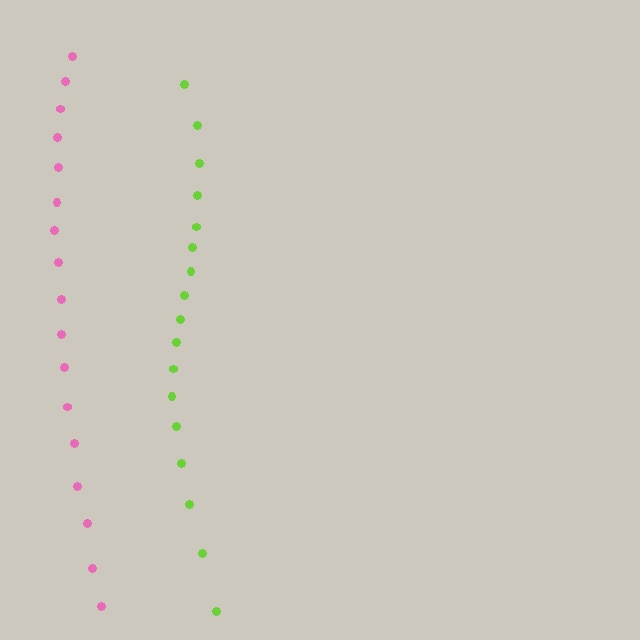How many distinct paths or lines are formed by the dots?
There are 2 distinct paths.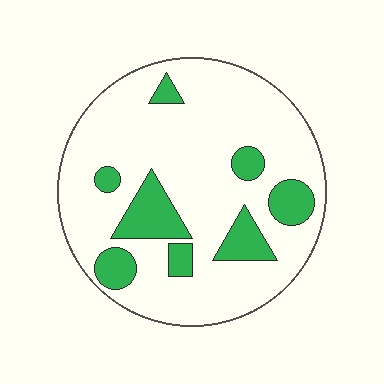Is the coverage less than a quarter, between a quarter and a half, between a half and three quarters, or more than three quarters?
Less than a quarter.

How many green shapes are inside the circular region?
8.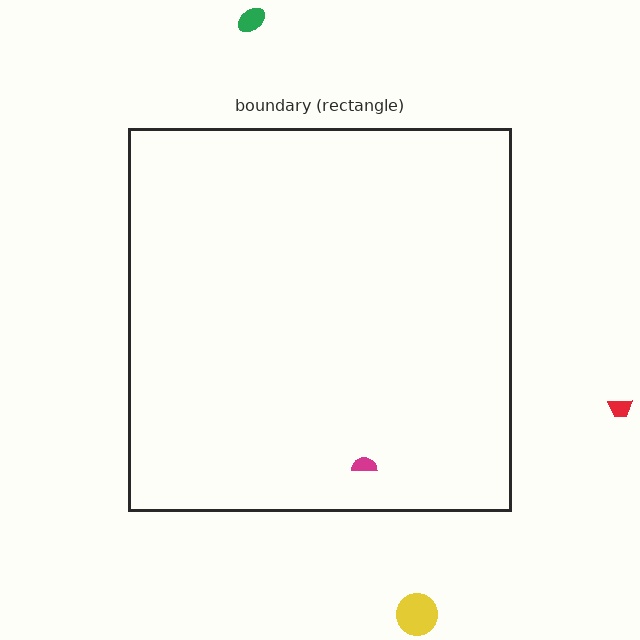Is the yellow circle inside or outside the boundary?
Outside.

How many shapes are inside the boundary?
1 inside, 3 outside.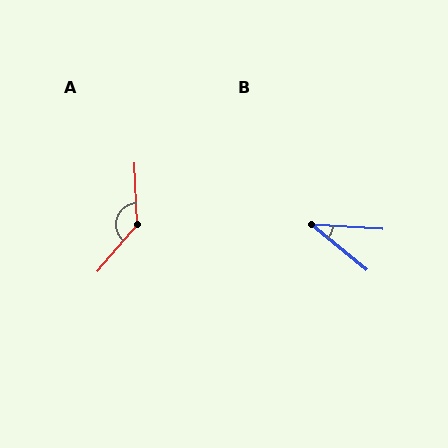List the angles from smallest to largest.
B (35°), A (137°).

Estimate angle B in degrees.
Approximately 35 degrees.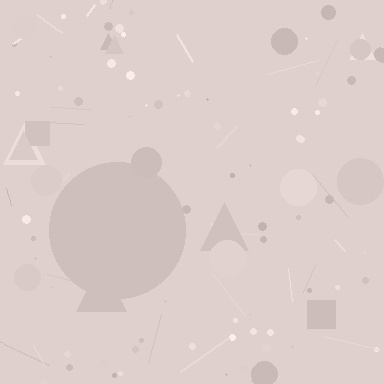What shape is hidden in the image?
A circle is hidden in the image.